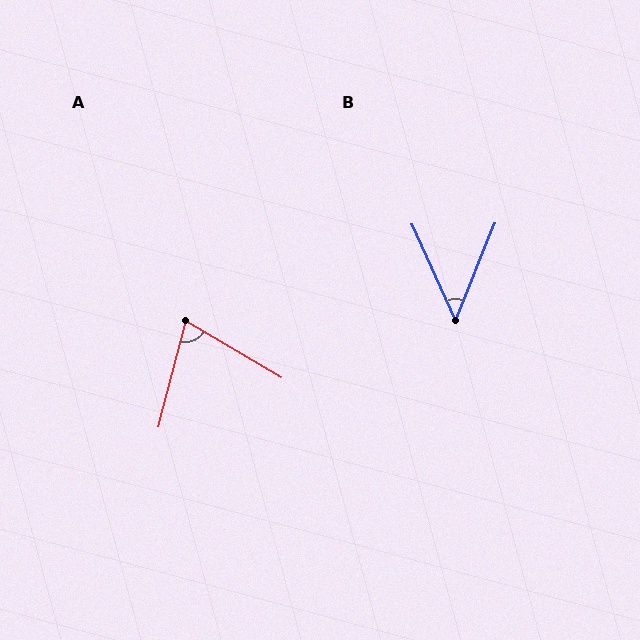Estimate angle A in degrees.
Approximately 74 degrees.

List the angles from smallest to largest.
B (46°), A (74°).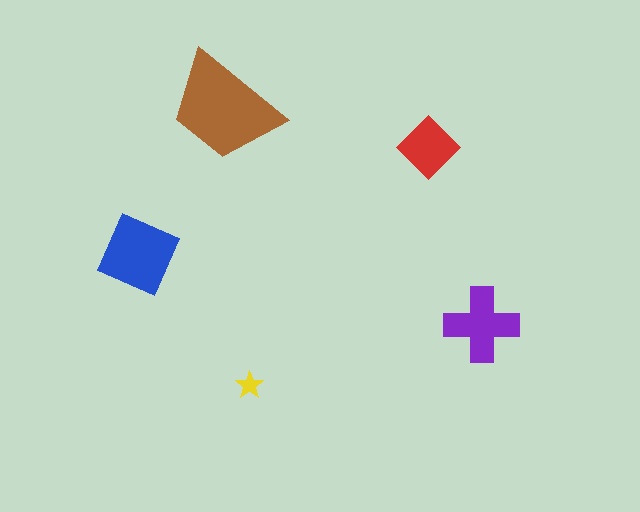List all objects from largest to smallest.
The brown trapezoid, the blue square, the purple cross, the red diamond, the yellow star.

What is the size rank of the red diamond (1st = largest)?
4th.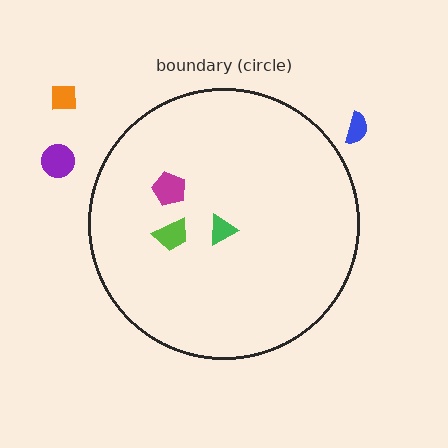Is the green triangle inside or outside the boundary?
Inside.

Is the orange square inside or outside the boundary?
Outside.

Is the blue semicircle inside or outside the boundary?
Outside.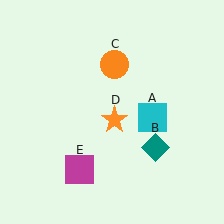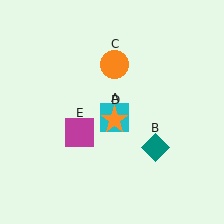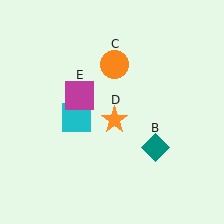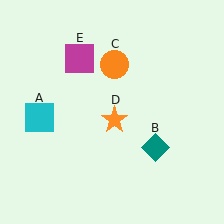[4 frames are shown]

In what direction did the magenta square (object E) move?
The magenta square (object E) moved up.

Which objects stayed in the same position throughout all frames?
Teal diamond (object B) and orange circle (object C) and orange star (object D) remained stationary.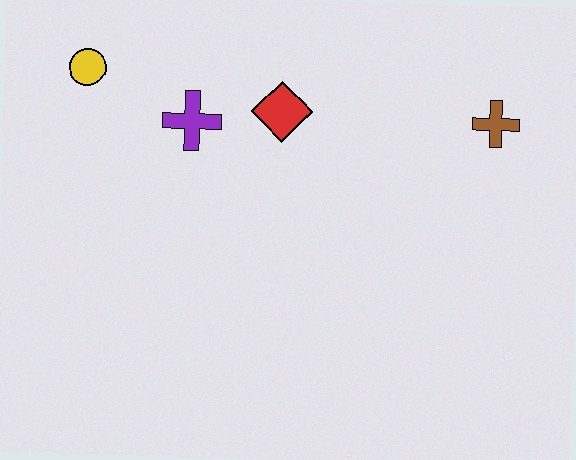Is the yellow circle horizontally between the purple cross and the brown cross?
No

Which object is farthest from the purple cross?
The brown cross is farthest from the purple cross.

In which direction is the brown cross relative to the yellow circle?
The brown cross is to the right of the yellow circle.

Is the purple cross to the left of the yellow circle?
No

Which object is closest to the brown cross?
The red diamond is closest to the brown cross.